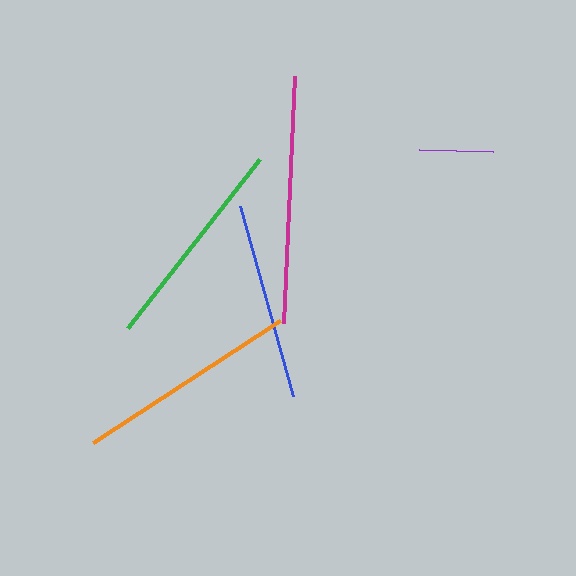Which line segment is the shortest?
The purple line is the shortest at approximately 74 pixels.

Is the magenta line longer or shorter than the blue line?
The magenta line is longer than the blue line.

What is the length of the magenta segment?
The magenta segment is approximately 247 pixels long.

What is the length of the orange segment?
The orange segment is approximately 223 pixels long.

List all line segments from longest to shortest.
From longest to shortest: magenta, orange, green, blue, purple.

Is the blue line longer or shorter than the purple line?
The blue line is longer than the purple line.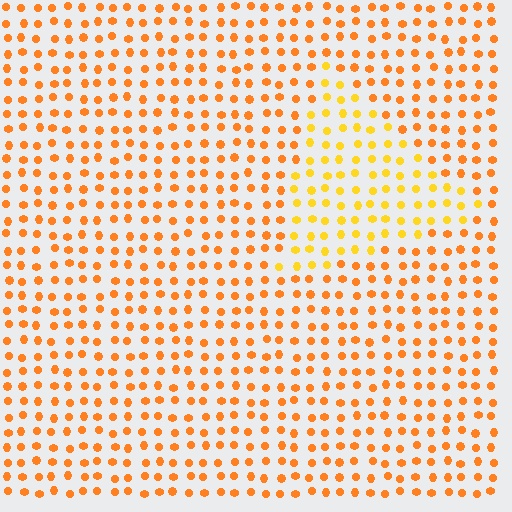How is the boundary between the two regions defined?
The boundary is defined purely by a slight shift in hue (about 24 degrees). Spacing, size, and orientation are identical on both sides.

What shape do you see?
I see a triangle.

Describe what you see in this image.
The image is filled with small orange elements in a uniform arrangement. A triangle-shaped region is visible where the elements are tinted to a slightly different hue, forming a subtle color boundary.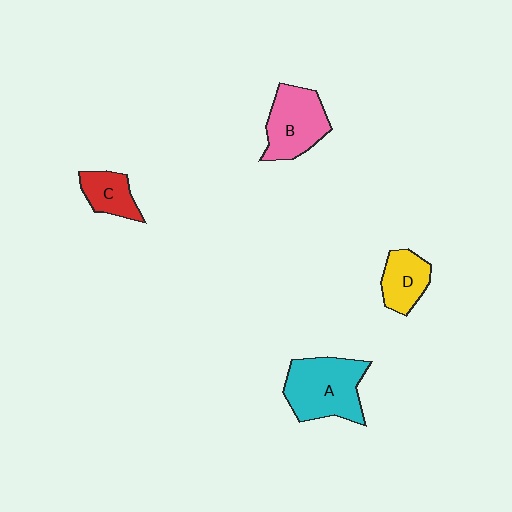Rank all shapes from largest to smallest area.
From largest to smallest: A (cyan), B (pink), D (yellow), C (red).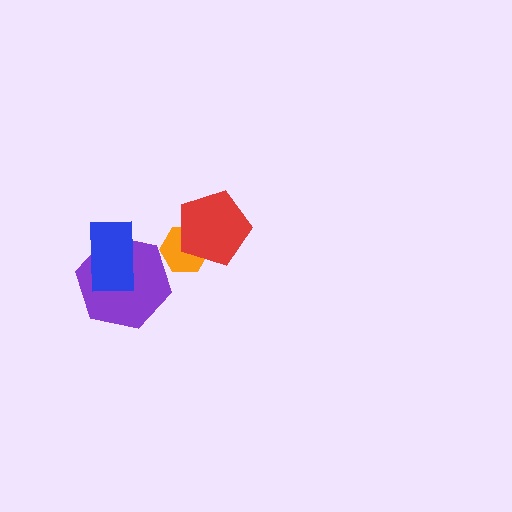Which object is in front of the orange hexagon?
The red pentagon is in front of the orange hexagon.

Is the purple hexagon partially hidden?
Yes, it is partially covered by another shape.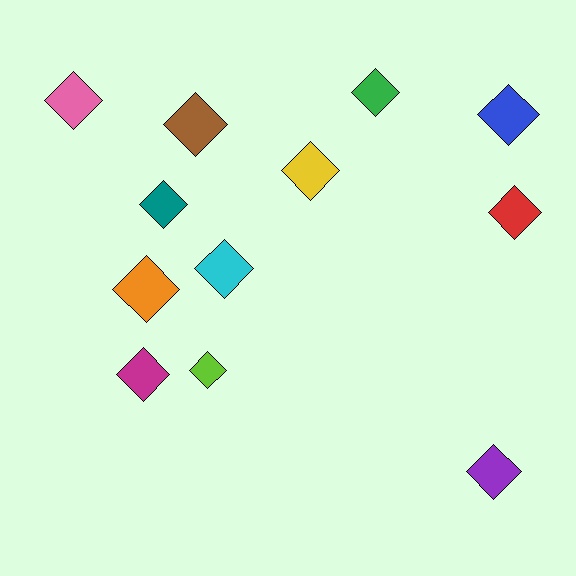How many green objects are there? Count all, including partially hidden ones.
There is 1 green object.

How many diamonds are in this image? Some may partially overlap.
There are 12 diamonds.